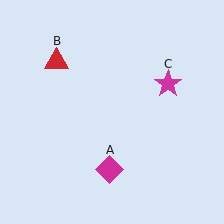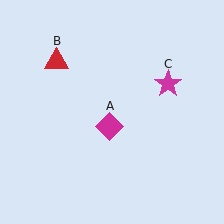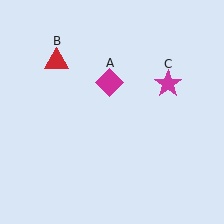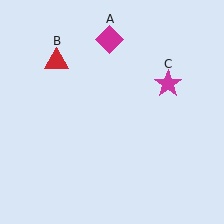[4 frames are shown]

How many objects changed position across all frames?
1 object changed position: magenta diamond (object A).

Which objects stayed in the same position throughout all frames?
Red triangle (object B) and magenta star (object C) remained stationary.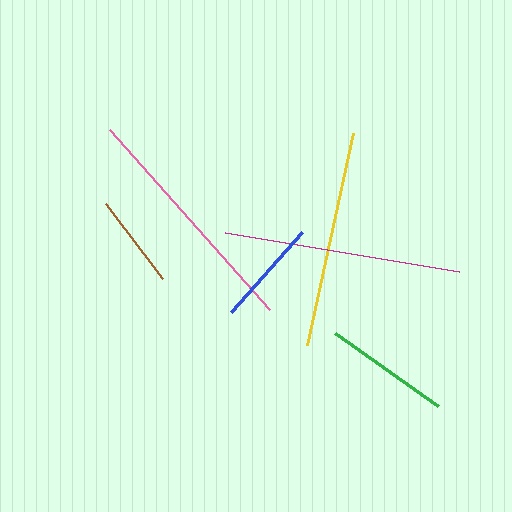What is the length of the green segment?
The green segment is approximately 126 pixels long.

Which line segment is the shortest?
The brown line is the shortest at approximately 94 pixels.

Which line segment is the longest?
The pink line is the longest at approximately 240 pixels.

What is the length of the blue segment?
The blue segment is approximately 107 pixels long.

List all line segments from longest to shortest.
From longest to shortest: pink, magenta, yellow, green, blue, brown.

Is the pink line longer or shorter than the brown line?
The pink line is longer than the brown line.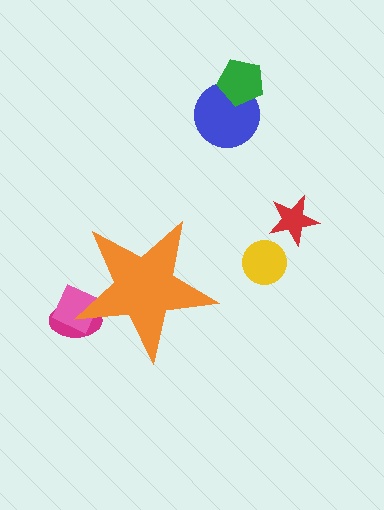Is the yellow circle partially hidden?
No, the yellow circle is fully visible.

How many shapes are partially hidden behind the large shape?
2 shapes are partially hidden.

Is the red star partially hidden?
No, the red star is fully visible.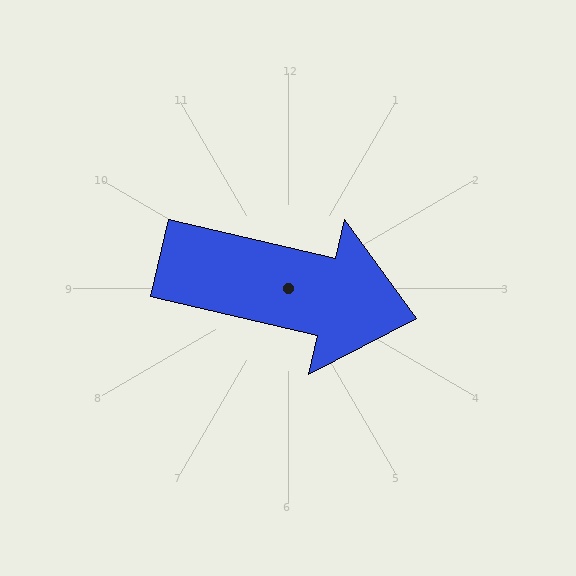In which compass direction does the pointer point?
East.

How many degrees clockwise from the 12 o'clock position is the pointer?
Approximately 103 degrees.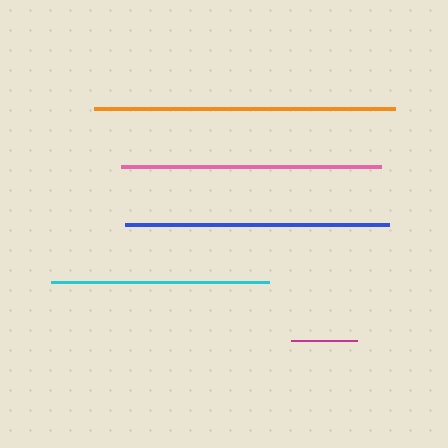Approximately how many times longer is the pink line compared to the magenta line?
The pink line is approximately 3.9 times the length of the magenta line.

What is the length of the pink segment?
The pink segment is approximately 260 pixels long.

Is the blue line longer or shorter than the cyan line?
The blue line is longer than the cyan line.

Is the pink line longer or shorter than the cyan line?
The pink line is longer than the cyan line.